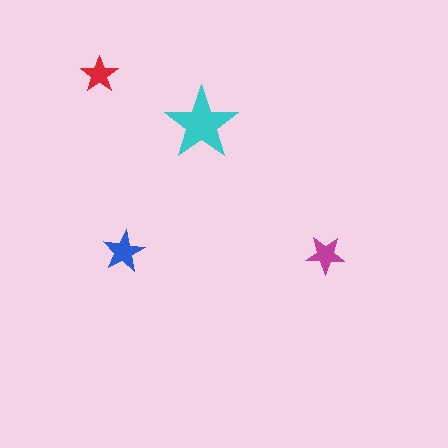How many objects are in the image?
There are 4 objects in the image.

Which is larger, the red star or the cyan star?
The cyan one.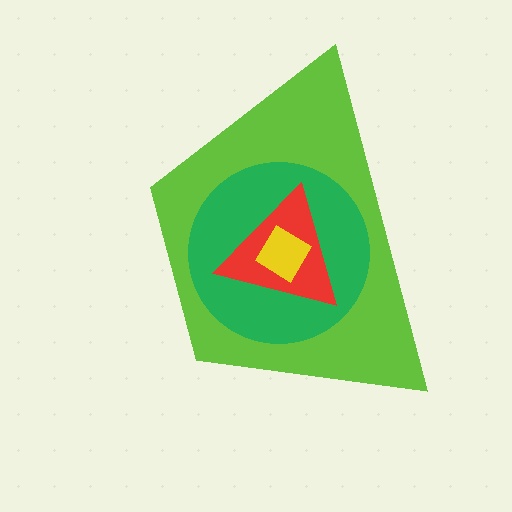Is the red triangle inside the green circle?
Yes.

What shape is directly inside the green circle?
The red triangle.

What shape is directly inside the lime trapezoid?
The green circle.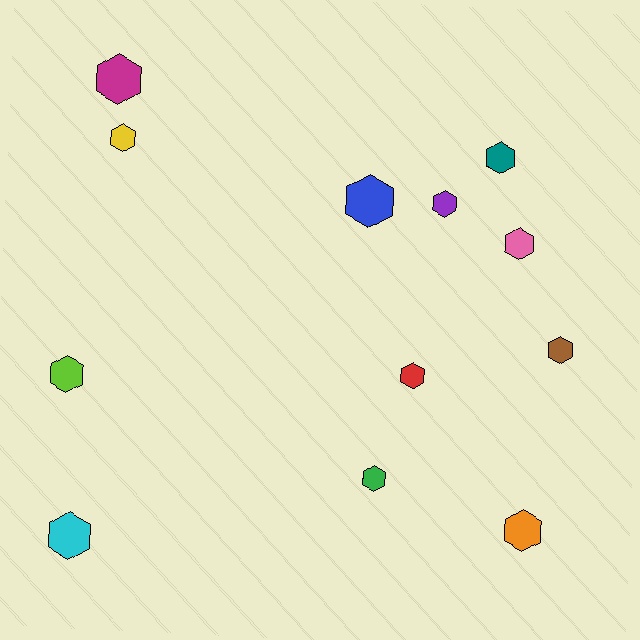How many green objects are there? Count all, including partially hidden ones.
There is 1 green object.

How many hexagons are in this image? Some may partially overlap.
There are 12 hexagons.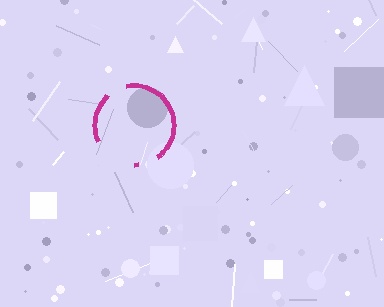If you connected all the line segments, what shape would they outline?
They would outline a circle.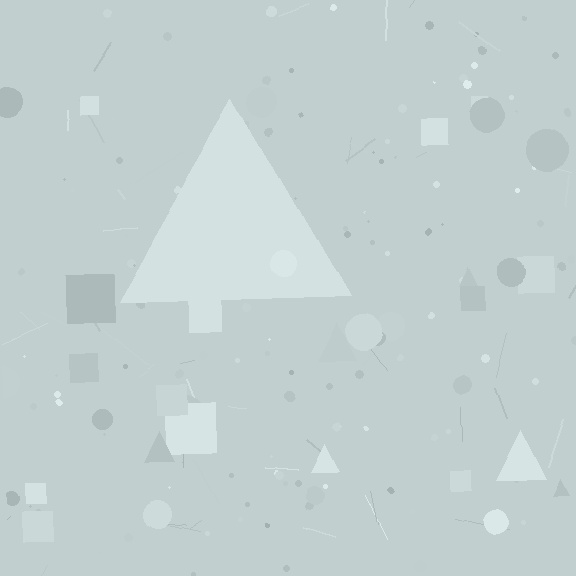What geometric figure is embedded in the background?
A triangle is embedded in the background.